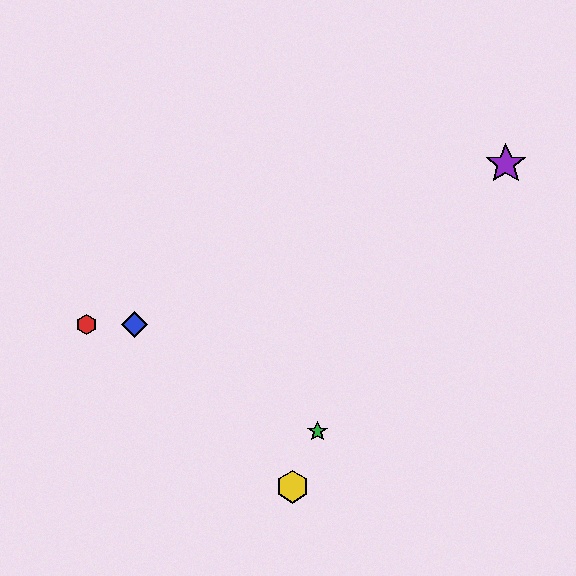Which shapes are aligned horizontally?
The red hexagon, the blue diamond are aligned horizontally.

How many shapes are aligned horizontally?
2 shapes (the red hexagon, the blue diamond) are aligned horizontally.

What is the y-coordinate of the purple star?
The purple star is at y≈164.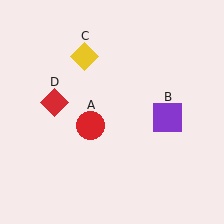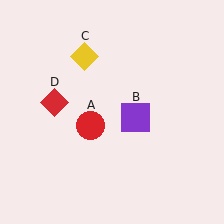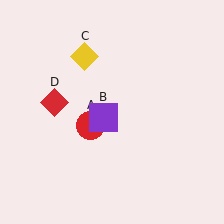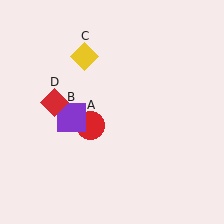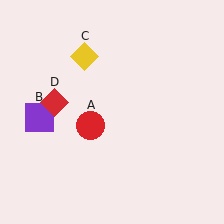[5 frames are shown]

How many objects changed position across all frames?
1 object changed position: purple square (object B).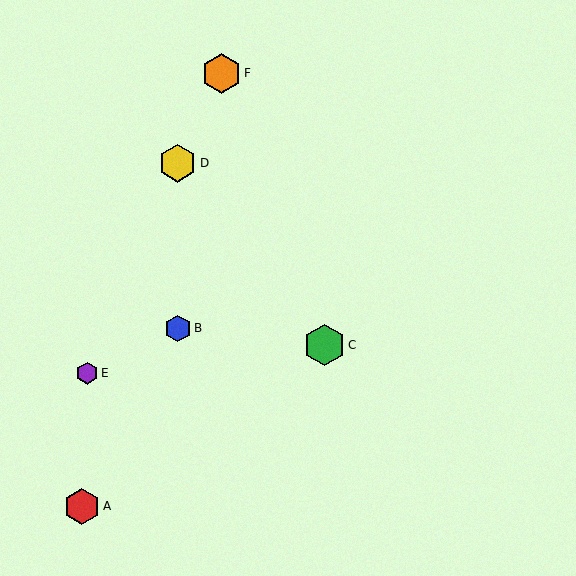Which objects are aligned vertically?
Objects B, D are aligned vertically.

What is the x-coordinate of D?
Object D is at x≈178.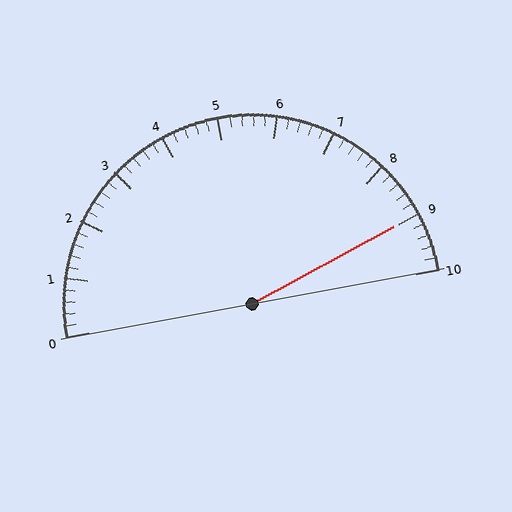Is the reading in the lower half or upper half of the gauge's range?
The reading is in the upper half of the range (0 to 10).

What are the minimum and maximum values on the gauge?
The gauge ranges from 0 to 10.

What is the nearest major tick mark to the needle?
The nearest major tick mark is 9.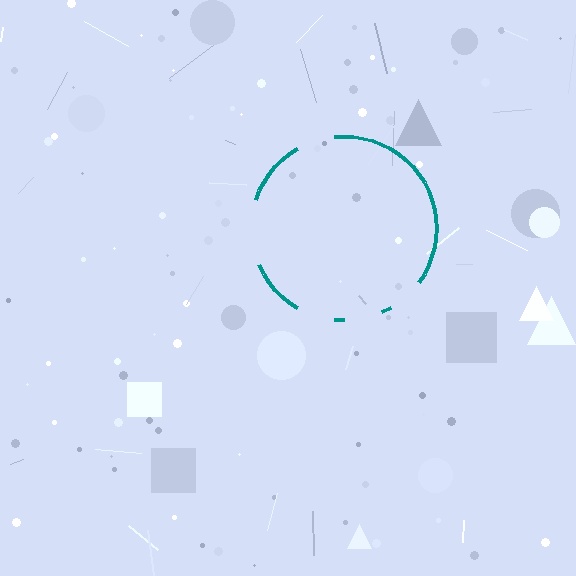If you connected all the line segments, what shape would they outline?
They would outline a circle.